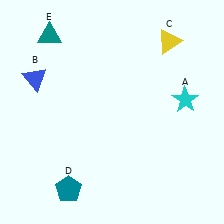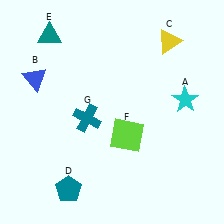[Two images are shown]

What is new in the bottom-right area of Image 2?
A lime square (F) was added in the bottom-right area of Image 2.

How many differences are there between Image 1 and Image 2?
There are 2 differences between the two images.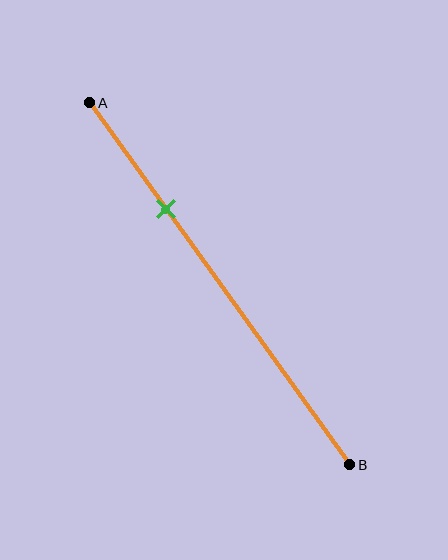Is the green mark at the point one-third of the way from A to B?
No, the mark is at about 30% from A, not at the 33% one-third point.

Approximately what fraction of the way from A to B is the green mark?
The green mark is approximately 30% of the way from A to B.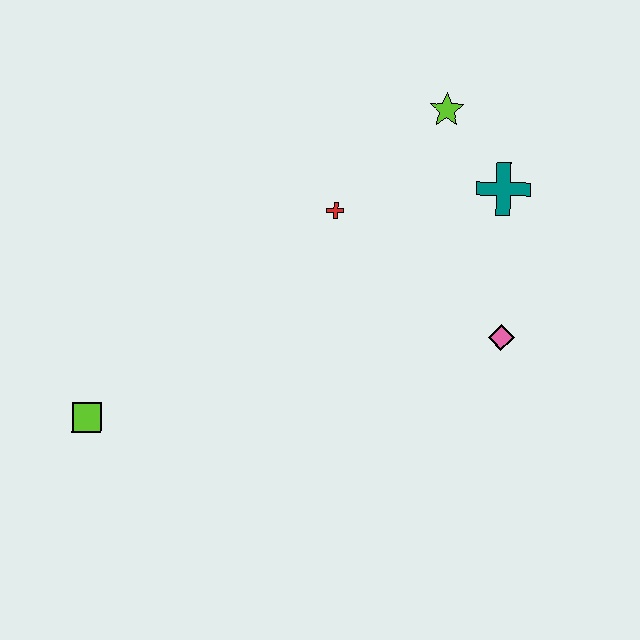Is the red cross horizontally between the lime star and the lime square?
Yes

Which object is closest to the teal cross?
The lime star is closest to the teal cross.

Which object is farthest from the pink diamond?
The lime square is farthest from the pink diamond.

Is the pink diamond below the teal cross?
Yes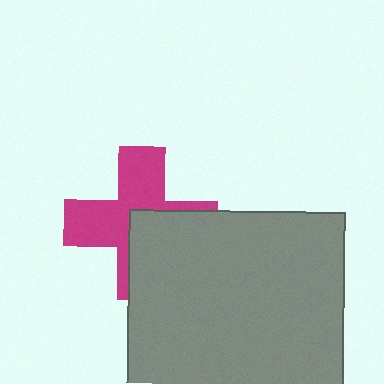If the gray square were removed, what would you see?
You would see the complete magenta cross.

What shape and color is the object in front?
The object in front is a gray square.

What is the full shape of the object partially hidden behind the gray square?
The partially hidden object is a magenta cross.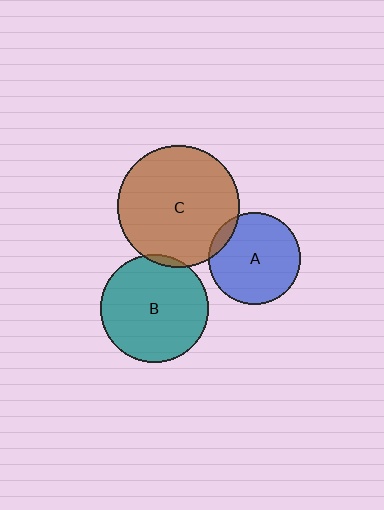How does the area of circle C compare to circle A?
Approximately 1.8 times.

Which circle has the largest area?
Circle C (brown).